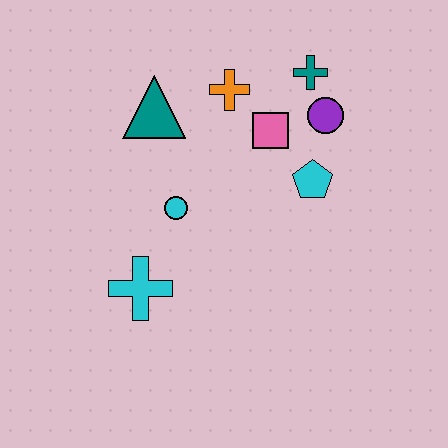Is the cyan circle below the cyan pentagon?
Yes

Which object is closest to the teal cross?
The purple circle is closest to the teal cross.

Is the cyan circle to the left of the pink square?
Yes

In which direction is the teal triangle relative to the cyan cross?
The teal triangle is above the cyan cross.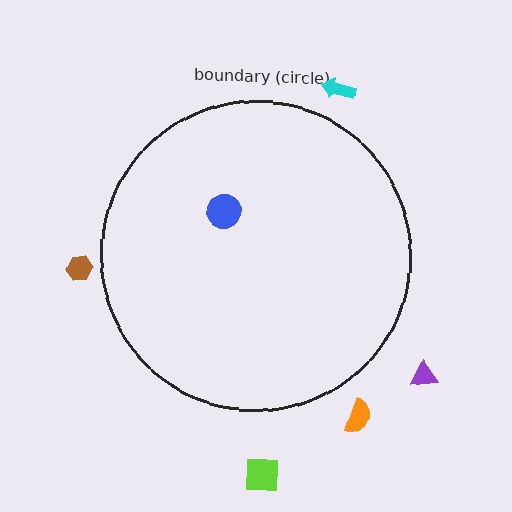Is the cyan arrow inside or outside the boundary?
Outside.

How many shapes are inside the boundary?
1 inside, 5 outside.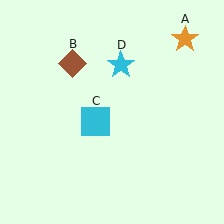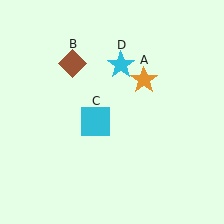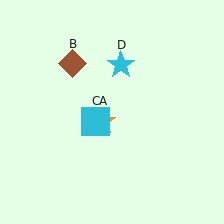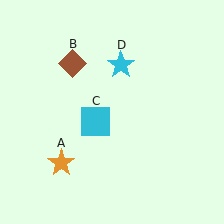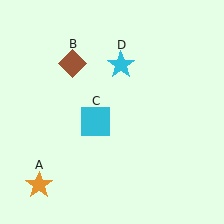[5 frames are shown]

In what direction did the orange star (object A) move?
The orange star (object A) moved down and to the left.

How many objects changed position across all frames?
1 object changed position: orange star (object A).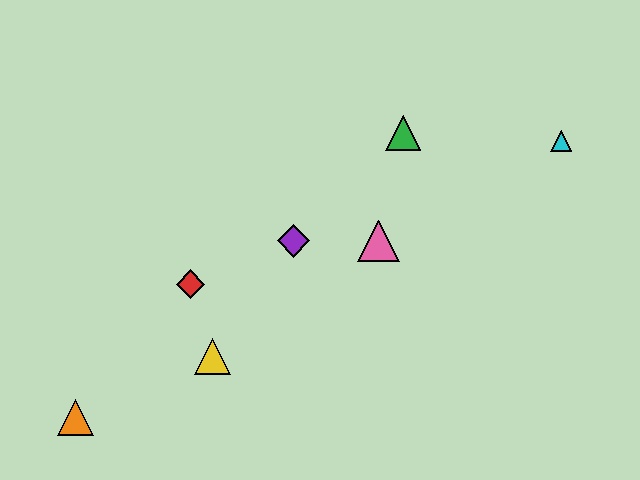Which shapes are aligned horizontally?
The blue diamond, the purple diamond, the pink triangle are aligned horizontally.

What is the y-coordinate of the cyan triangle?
The cyan triangle is at y≈141.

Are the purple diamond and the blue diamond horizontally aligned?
Yes, both are at y≈241.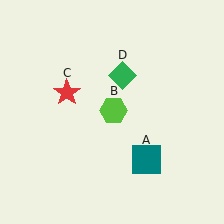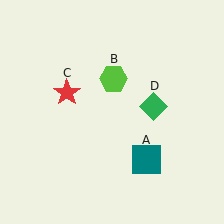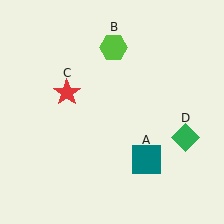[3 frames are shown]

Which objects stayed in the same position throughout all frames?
Teal square (object A) and red star (object C) remained stationary.